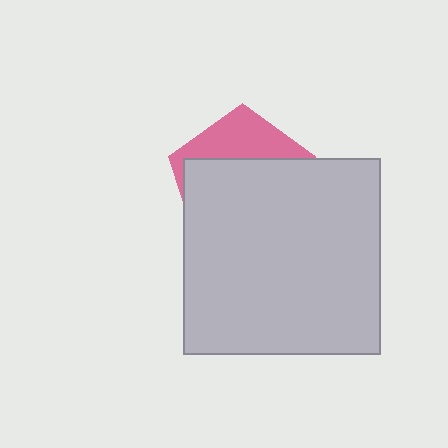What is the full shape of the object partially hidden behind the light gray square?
The partially hidden object is a pink pentagon.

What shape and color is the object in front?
The object in front is a light gray square.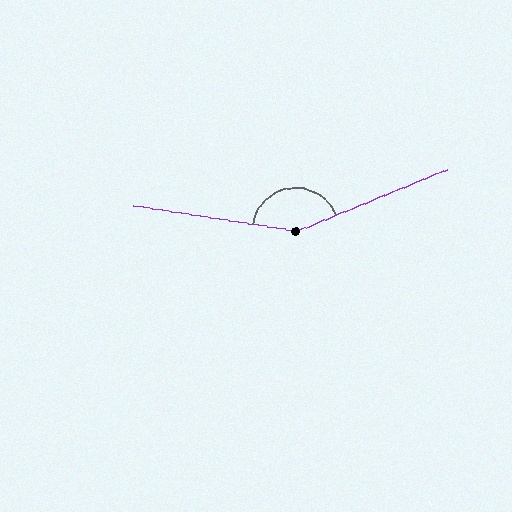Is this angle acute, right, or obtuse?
It is obtuse.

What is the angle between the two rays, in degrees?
Approximately 148 degrees.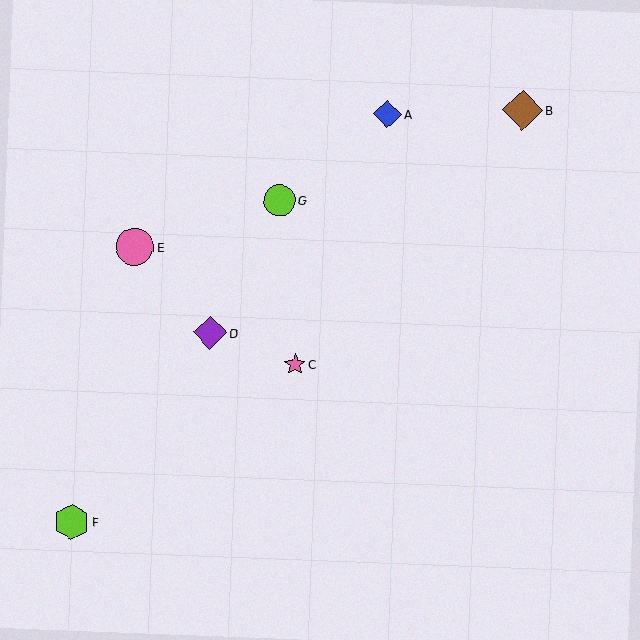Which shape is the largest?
The brown diamond (labeled B) is the largest.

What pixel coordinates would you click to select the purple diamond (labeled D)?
Click at (210, 333) to select the purple diamond D.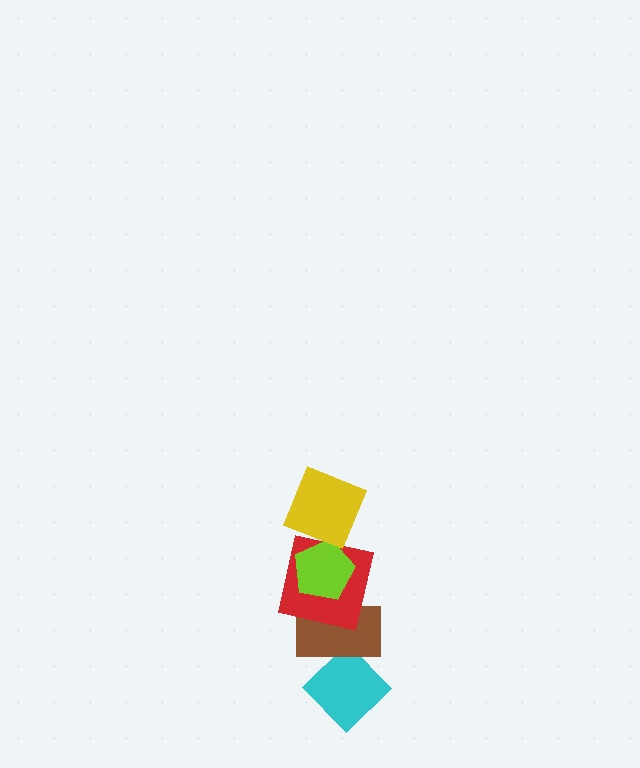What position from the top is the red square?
The red square is 3rd from the top.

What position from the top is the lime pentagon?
The lime pentagon is 2nd from the top.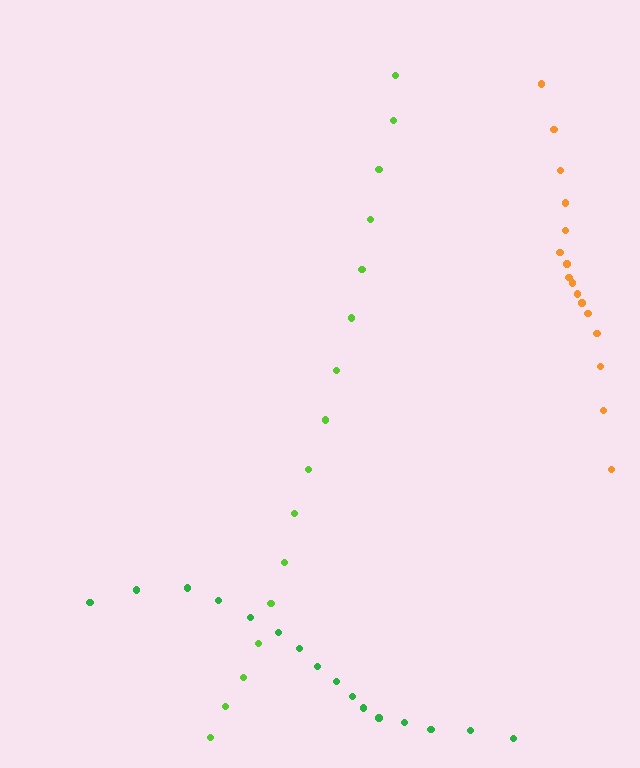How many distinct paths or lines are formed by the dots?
There are 3 distinct paths.